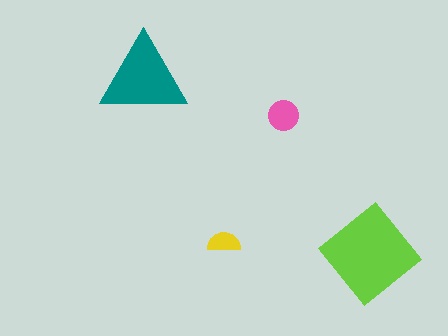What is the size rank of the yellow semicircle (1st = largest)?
4th.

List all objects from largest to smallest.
The lime diamond, the teal triangle, the pink circle, the yellow semicircle.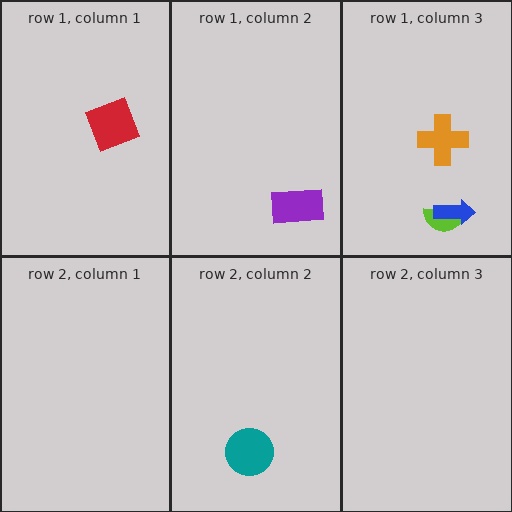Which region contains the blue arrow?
The row 1, column 3 region.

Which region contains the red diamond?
The row 1, column 1 region.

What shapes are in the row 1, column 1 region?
The red diamond.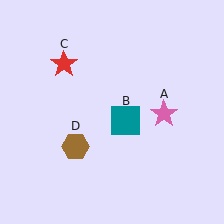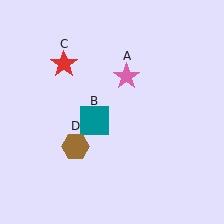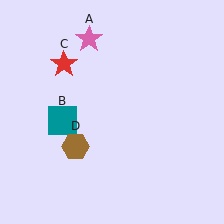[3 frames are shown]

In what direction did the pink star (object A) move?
The pink star (object A) moved up and to the left.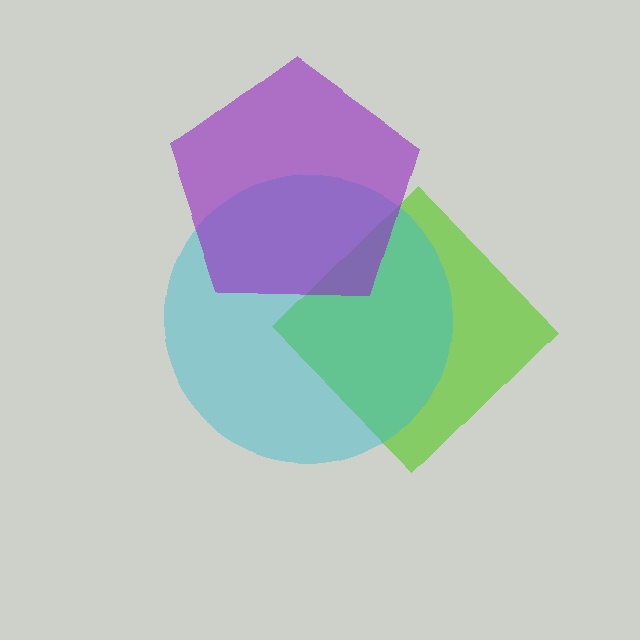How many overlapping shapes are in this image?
There are 3 overlapping shapes in the image.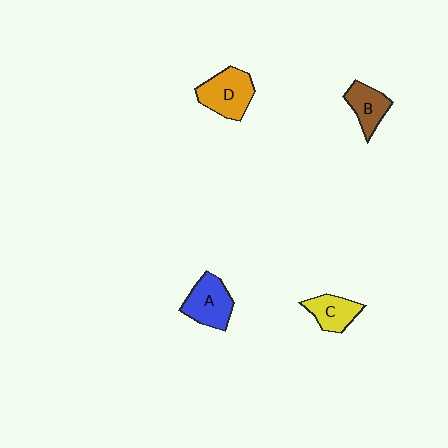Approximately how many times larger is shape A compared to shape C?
Approximately 1.3 times.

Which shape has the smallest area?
Shape B (brown).